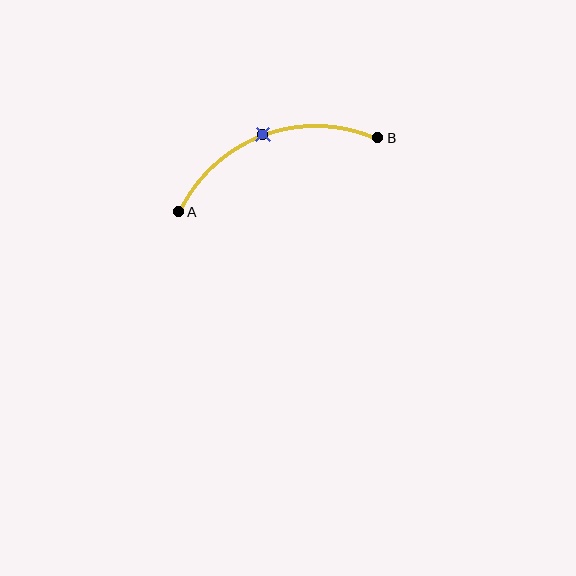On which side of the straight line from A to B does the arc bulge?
The arc bulges above the straight line connecting A and B.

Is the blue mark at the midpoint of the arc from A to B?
Yes. The blue mark lies on the arc at equal arc-length from both A and B — it is the arc midpoint.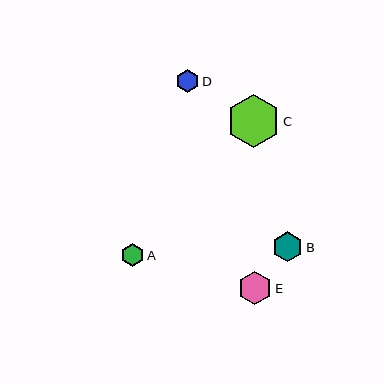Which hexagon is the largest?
Hexagon C is the largest with a size of approximately 53 pixels.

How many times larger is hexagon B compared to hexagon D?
Hexagon B is approximately 1.3 times the size of hexagon D.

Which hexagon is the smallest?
Hexagon A is the smallest with a size of approximately 23 pixels.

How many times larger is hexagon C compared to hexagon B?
Hexagon C is approximately 1.8 times the size of hexagon B.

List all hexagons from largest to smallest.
From largest to smallest: C, E, B, D, A.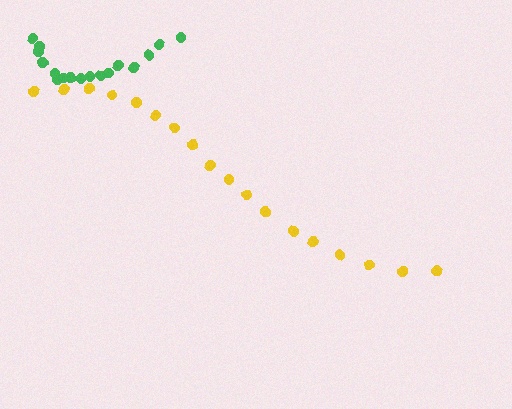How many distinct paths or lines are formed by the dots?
There are 2 distinct paths.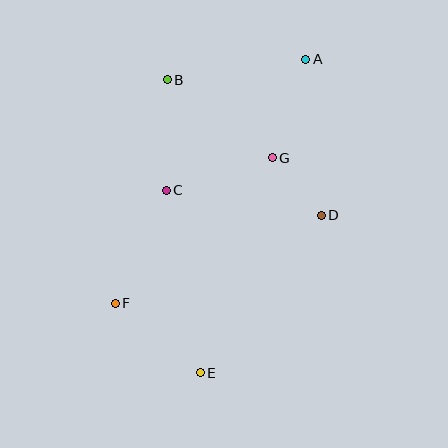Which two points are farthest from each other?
Points A and E are farthest from each other.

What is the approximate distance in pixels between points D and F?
The distance between D and F is approximately 224 pixels.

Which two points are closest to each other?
Points D and G are closest to each other.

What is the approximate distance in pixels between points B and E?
The distance between B and E is approximately 295 pixels.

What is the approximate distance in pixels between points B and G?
The distance between B and G is approximately 131 pixels.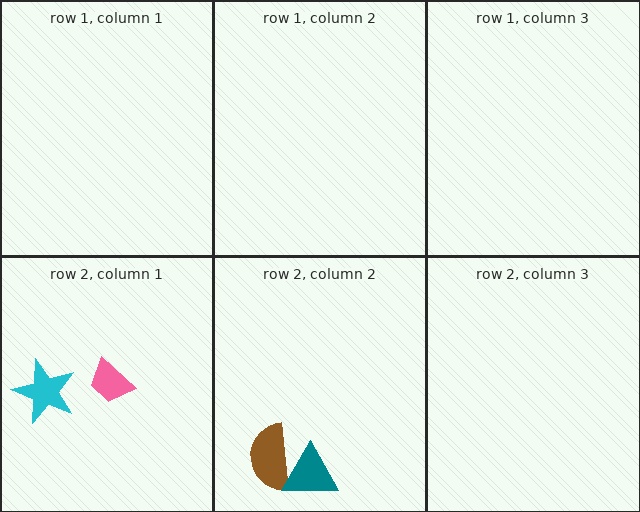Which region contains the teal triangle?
The row 2, column 2 region.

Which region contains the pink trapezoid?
The row 2, column 1 region.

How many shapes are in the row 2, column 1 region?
2.